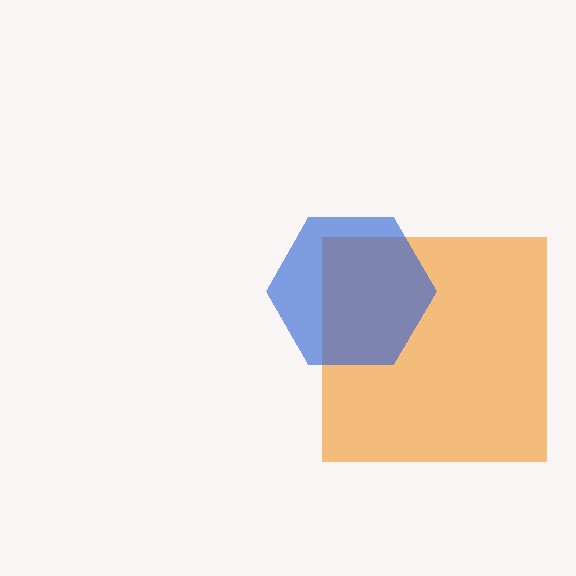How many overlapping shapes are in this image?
There are 2 overlapping shapes in the image.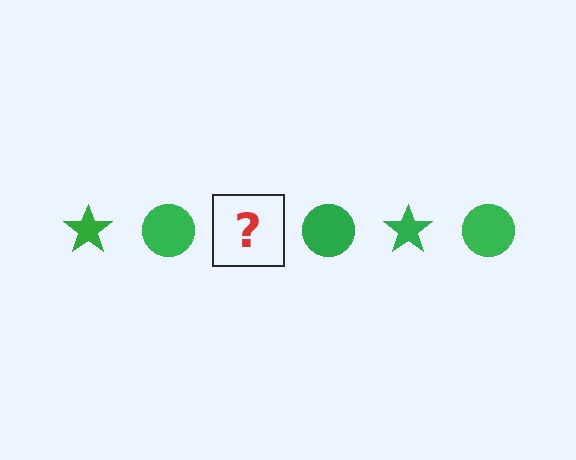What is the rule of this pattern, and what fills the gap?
The rule is that the pattern cycles through star, circle shapes in green. The gap should be filled with a green star.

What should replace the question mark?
The question mark should be replaced with a green star.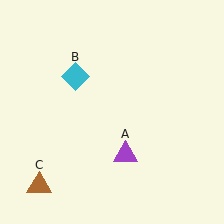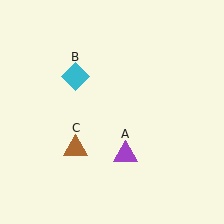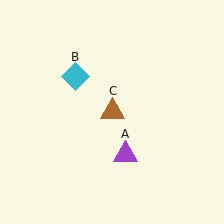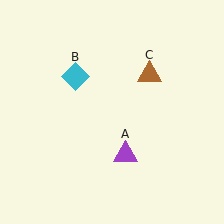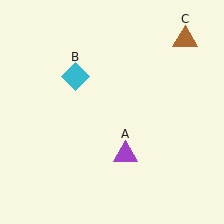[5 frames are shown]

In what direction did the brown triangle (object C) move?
The brown triangle (object C) moved up and to the right.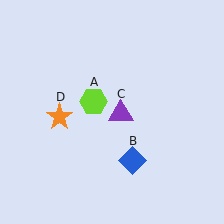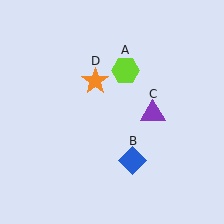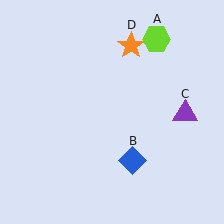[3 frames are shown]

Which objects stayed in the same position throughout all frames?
Blue diamond (object B) remained stationary.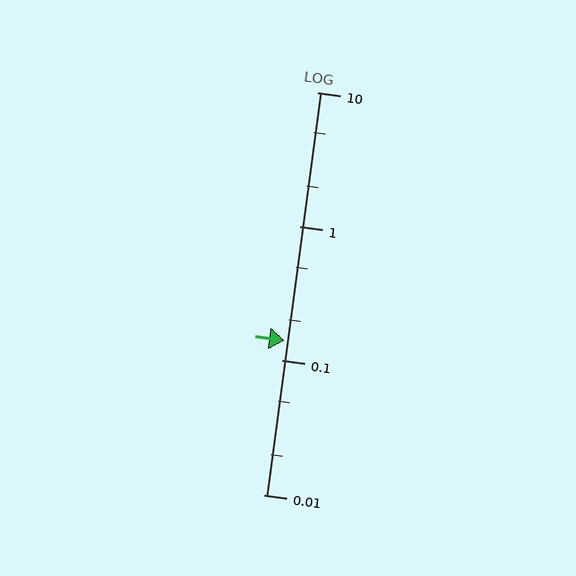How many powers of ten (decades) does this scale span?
The scale spans 3 decades, from 0.01 to 10.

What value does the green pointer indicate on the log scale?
The pointer indicates approximately 0.14.